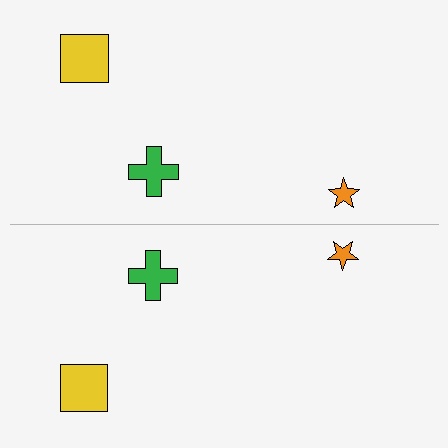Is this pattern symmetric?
Yes, this pattern has bilateral (reflection) symmetry.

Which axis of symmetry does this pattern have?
The pattern has a horizontal axis of symmetry running through the center of the image.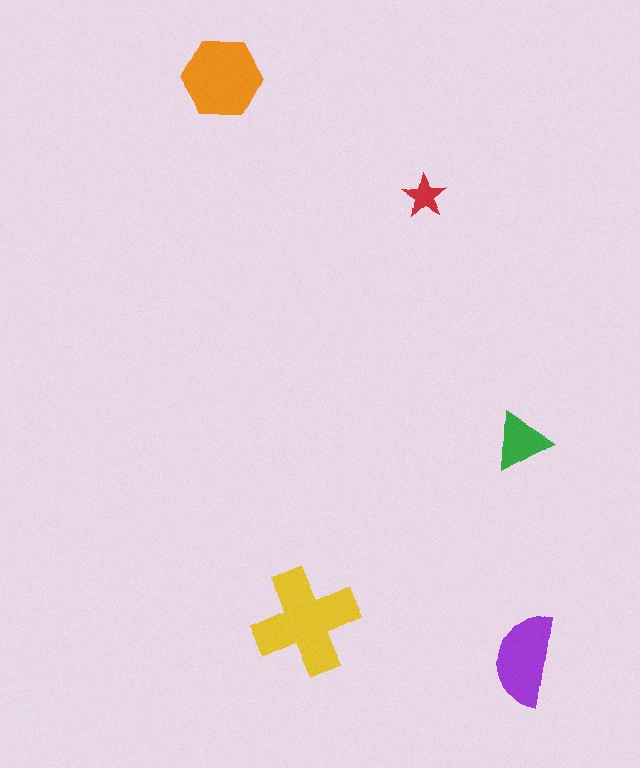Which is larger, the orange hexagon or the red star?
The orange hexagon.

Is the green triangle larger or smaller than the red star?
Larger.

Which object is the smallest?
The red star.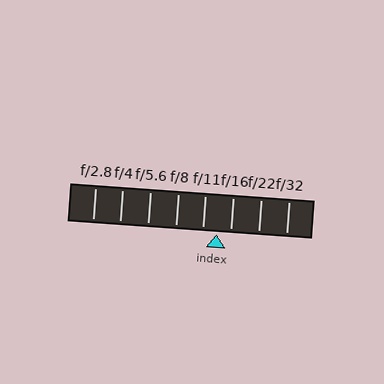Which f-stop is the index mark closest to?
The index mark is closest to f/11.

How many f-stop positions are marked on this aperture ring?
There are 8 f-stop positions marked.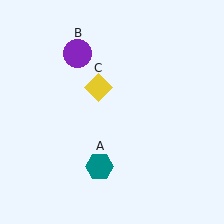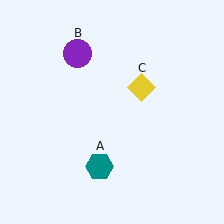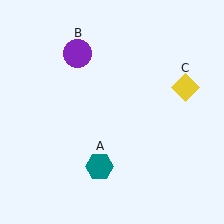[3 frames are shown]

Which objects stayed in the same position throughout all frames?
Teal hexagon (object A) and purple circle (object B) remained stationary.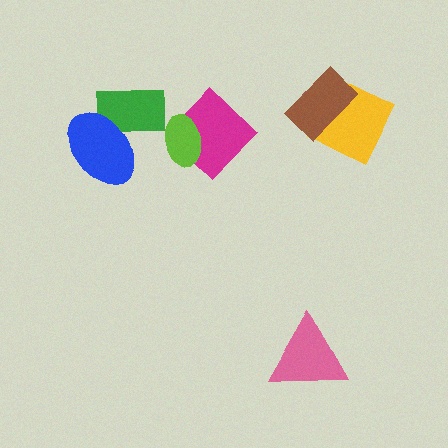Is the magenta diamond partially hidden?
Yes, it is partially covered by another shape.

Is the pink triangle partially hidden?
No, no other shape covers it.